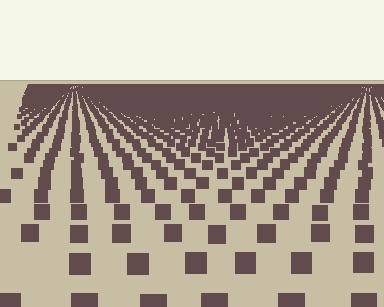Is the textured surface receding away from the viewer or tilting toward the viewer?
The surface is receding away from the viewer. Texture elements get smaller and denser toward the top.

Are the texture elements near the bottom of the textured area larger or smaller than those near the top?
Larger. Near the bottom, elements are closer to the viewer and appear at a bigger on-screen size.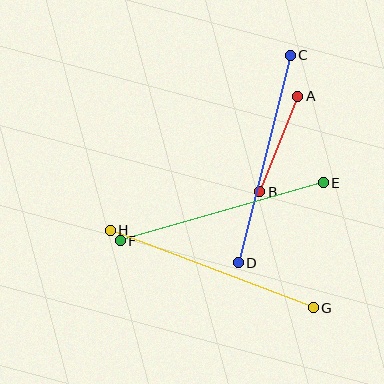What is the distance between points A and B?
The distance is approximately 103 pixels.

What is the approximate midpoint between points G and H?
The midpoint is at approximately (212, 269) pixels.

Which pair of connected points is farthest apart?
Points G and H are farthest apart.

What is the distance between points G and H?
The distance is approximately 217 pixels.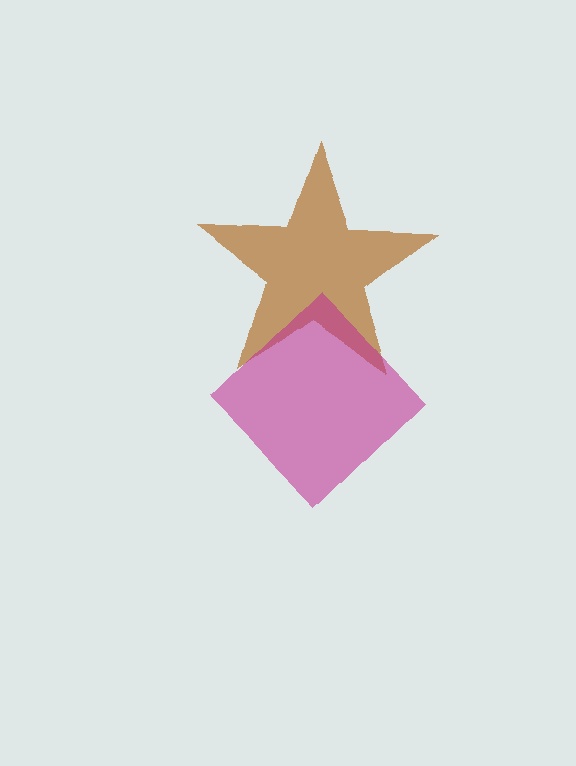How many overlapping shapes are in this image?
There are 2 overlapping shapes in the image.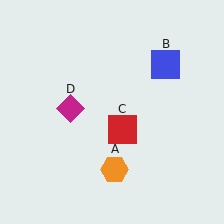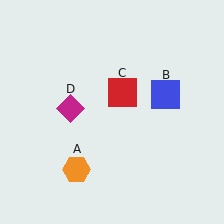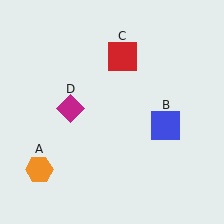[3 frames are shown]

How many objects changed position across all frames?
3 objects changed position: orange hexagon (object A), blue square (object B), red square (object C).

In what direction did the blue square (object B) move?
The blue square (object B) moved down.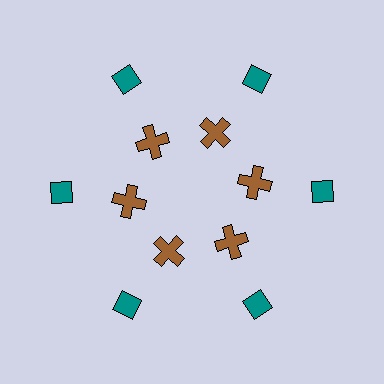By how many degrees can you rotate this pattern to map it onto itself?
The pattern maps onto itself every 60 degrees of rotation.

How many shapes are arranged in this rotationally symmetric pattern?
There are 12 shapes, arranged in 6 groups of 2.